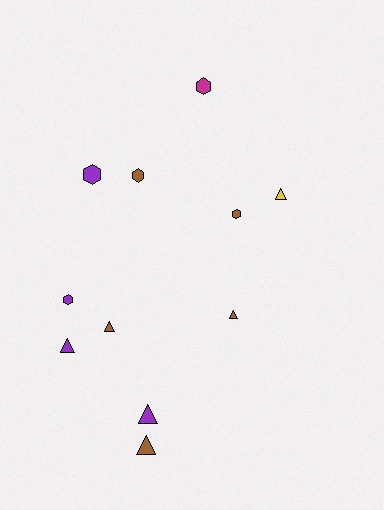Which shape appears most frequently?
Triangle, with 6 objects.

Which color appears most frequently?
Brown, with 5 objects.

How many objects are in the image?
There are 11 objects.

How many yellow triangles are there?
There is 1 yellow triangle.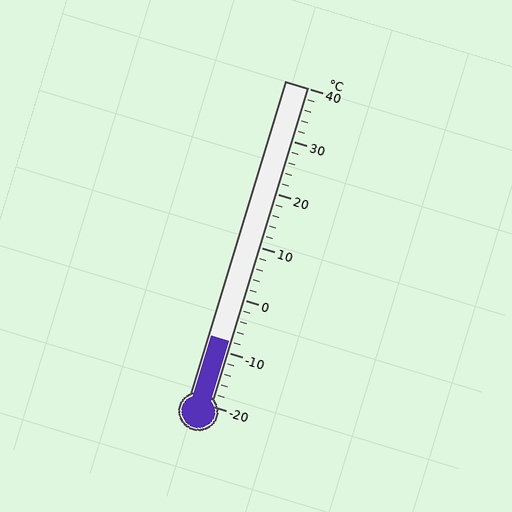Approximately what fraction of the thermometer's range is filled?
The thermometer is filled to approximately 20% of its range.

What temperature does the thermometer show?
The thermometer shows approximately -8°C.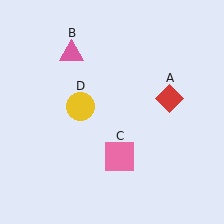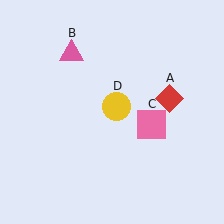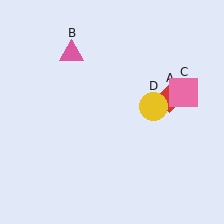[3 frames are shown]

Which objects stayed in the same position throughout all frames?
Red diamond (object A) and pink triangle (object B) remained stationary.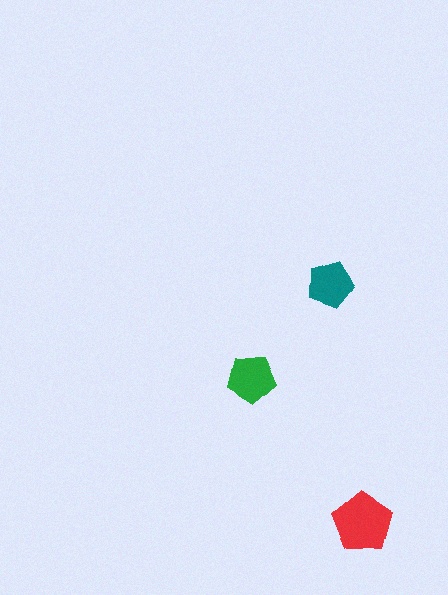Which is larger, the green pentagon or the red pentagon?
The red one.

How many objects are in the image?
There are 3 objects in the image.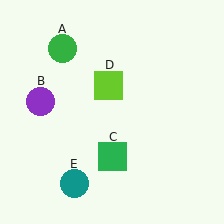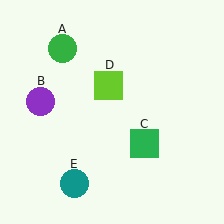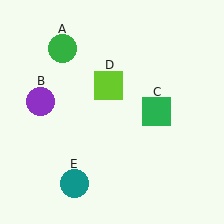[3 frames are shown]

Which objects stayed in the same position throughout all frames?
Green circle (object A) and purple circle (object B) and lime square (object D) and teal circle (object E) remained stationary.